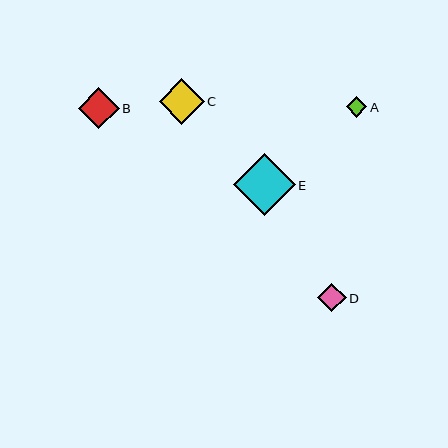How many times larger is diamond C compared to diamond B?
Diamond C is approximately 1.1 times the size of diamond B.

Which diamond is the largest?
Diamond E is the largest with a size of approximately 62 pixels.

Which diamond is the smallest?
Diamond A is the smallest with a size of approximately 21 pixels.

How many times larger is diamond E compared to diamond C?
Diamond E is approximately 1.4 times the size of diamond C.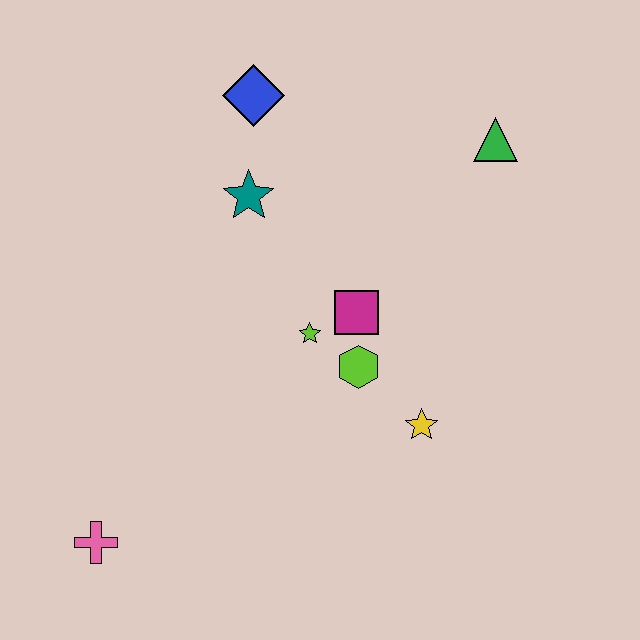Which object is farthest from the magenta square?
The pink cross is farthest from the magenta square.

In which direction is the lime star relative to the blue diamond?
The lime star is below the blue diamond.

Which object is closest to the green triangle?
The magenta square is closest to the green triangle.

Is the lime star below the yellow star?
No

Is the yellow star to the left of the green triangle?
Yes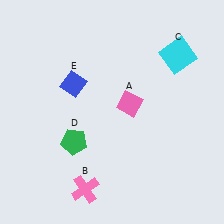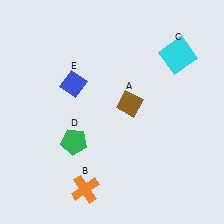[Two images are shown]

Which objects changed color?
A changed from pink to brown. B changed from pink to orange.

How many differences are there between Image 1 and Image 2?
There are 2 differences between the two images.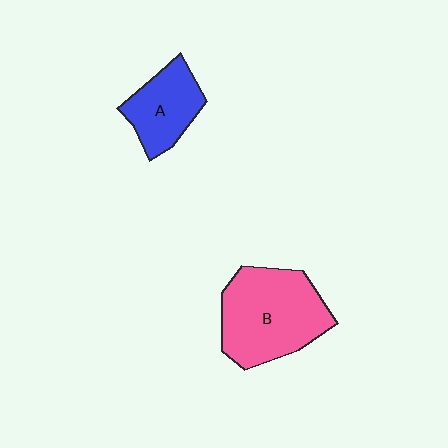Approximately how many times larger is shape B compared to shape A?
Approximately 1.8 times.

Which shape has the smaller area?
Shape A (blue).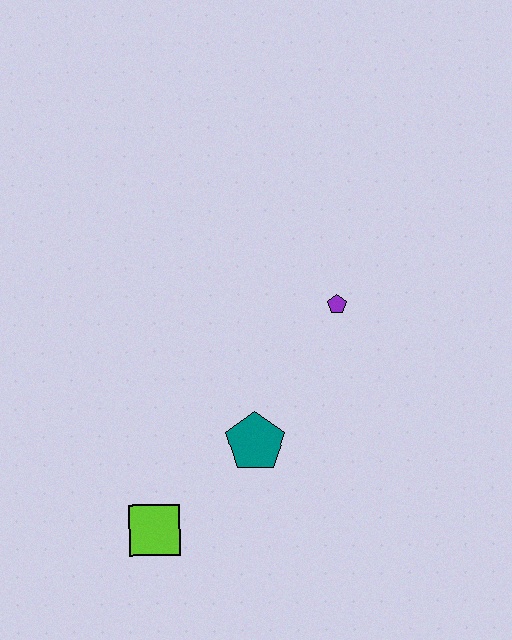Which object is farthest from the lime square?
The purple pentagon is farthest from the lime square.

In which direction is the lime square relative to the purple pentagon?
The lime square is below the purple pentagon.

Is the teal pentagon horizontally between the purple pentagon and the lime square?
Yes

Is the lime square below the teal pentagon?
Yes